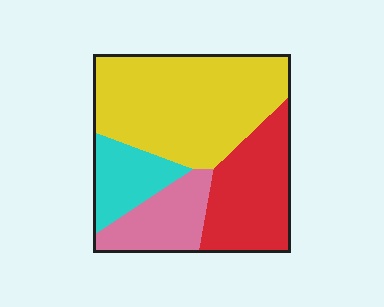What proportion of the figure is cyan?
Cyan covers around 15% of the figure.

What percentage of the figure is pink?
Pink takes up about one sixth (1/6) of the figure.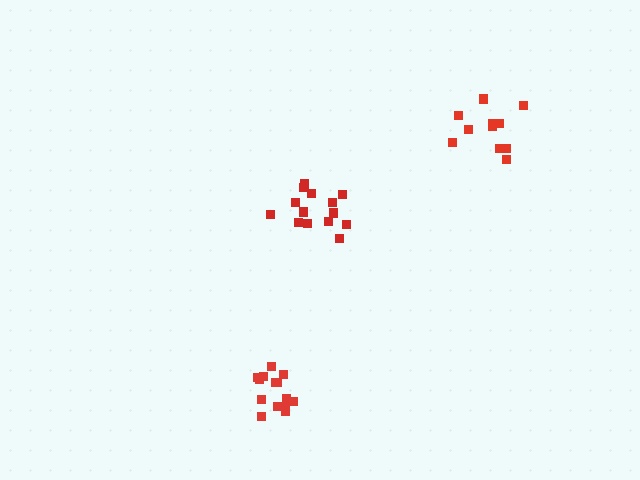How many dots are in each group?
Group 1: 14 dots, Group 2: 15 dots, Group 3: 11 dots (40 total).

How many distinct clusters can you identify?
There are 3 distinct clusters.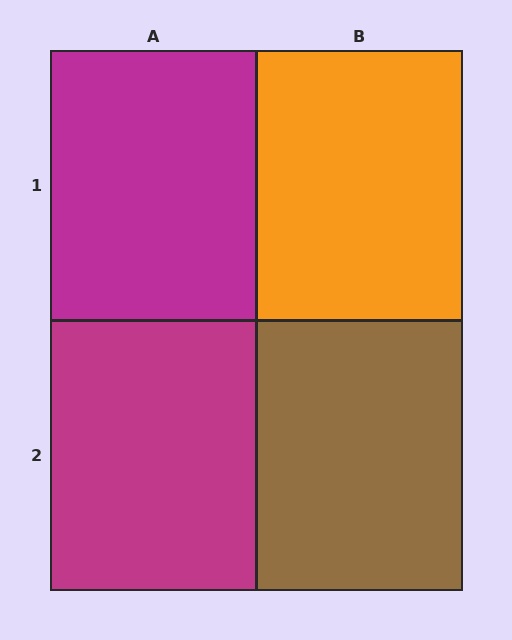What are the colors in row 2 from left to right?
Magenta, brown.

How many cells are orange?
1 cell is orange.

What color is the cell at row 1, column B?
Orange.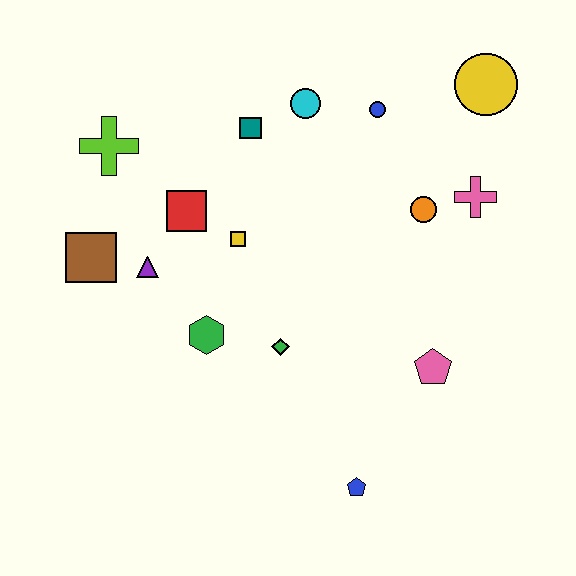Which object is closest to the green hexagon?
The green diamond is closest to the green hexagon.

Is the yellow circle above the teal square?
Yes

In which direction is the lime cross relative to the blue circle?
The lime cross is to the left of the blue circle.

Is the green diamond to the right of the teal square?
Yes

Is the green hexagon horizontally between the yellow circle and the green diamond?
No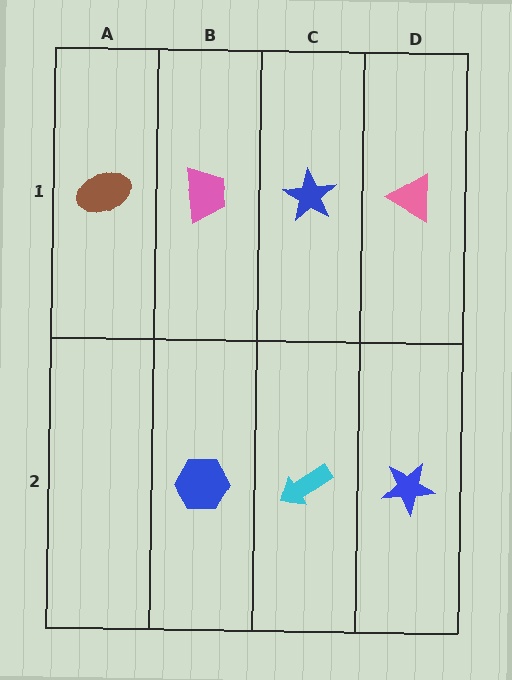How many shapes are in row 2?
3 shapes.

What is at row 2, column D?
A blue star.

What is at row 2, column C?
A cyan arrow.